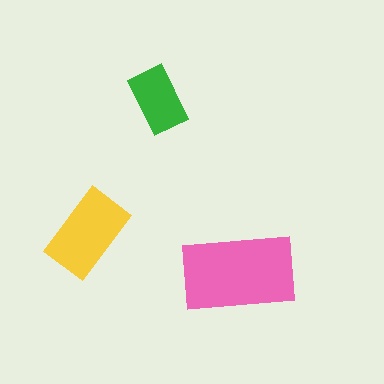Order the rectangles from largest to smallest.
the pink one, the yellow one, the green one.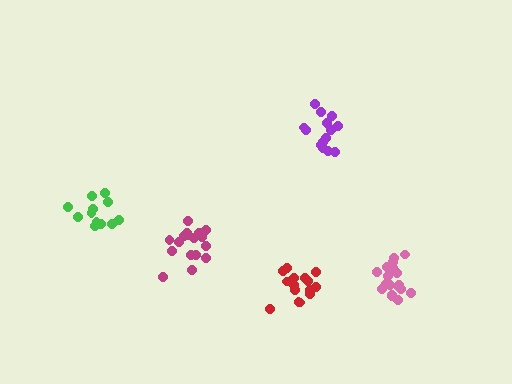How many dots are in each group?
Group 1: 17 dots, Group 2: 13 dots, Group 3: 16 dots, Group 4: 14 dots, Group 5: 19 dots (79 total).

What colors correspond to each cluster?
The clusters are colored: magenta, green, red, purple, pink.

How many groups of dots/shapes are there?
There are 5 groups.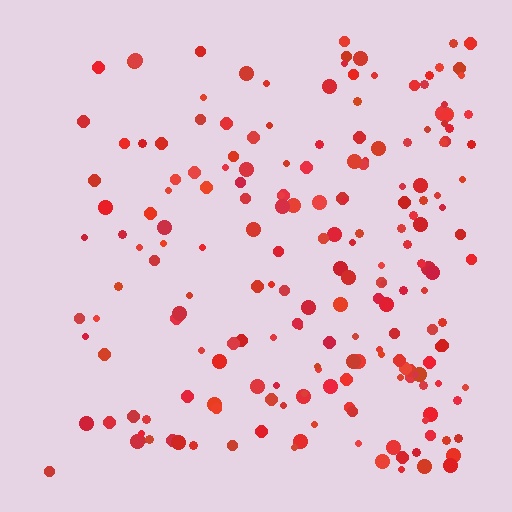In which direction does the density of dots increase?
From left to right, with the right side densest.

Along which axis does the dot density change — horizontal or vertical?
Horizontal.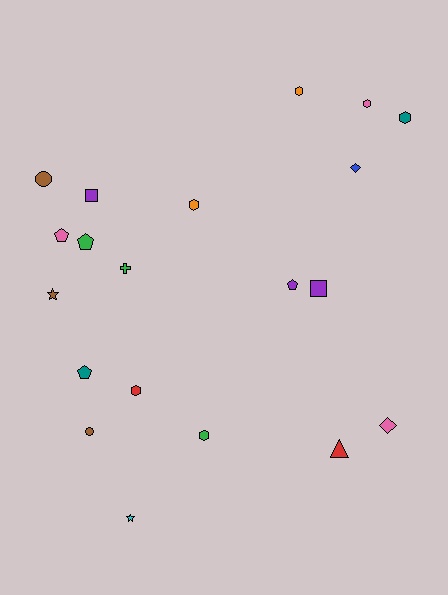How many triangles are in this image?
There is 1 triangle.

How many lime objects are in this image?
There are no lime objects.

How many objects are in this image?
There are 20 objects.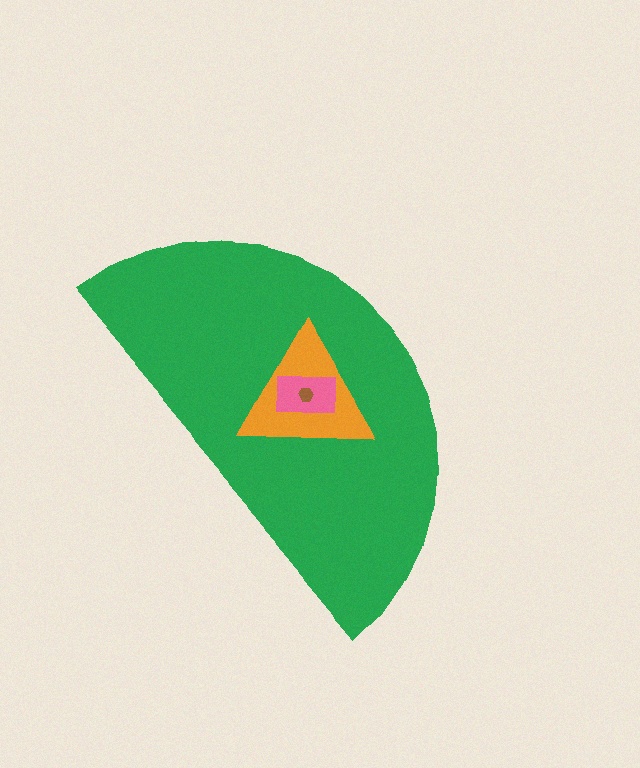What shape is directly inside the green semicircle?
The orange triangle.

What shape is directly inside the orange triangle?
The pink rectangle.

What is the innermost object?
The brown hexagon.